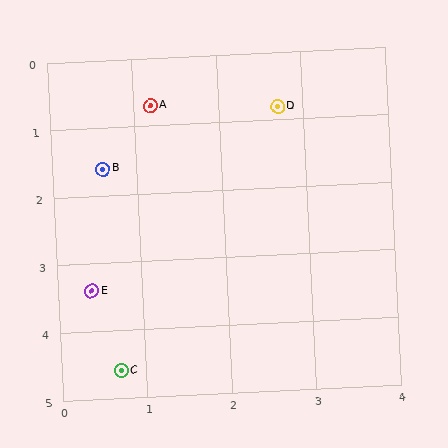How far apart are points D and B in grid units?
Points D and B are about 2.2 grid units apart.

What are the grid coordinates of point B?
Point B is at approximately (0.6, 1.6).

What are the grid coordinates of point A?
Point A is at approximately (1.2, 0.7).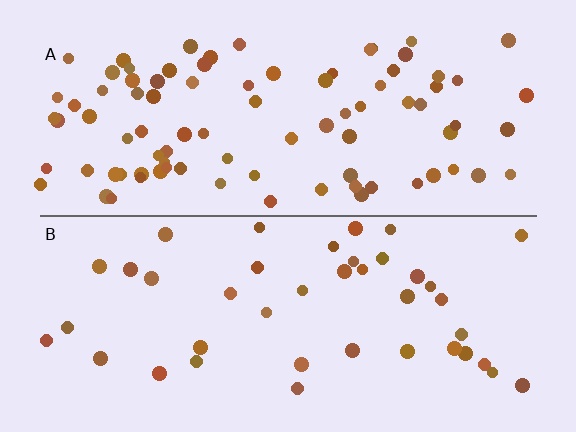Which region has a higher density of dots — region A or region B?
A (the top).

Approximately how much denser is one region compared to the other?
Approximately 2.1× — region A over region B.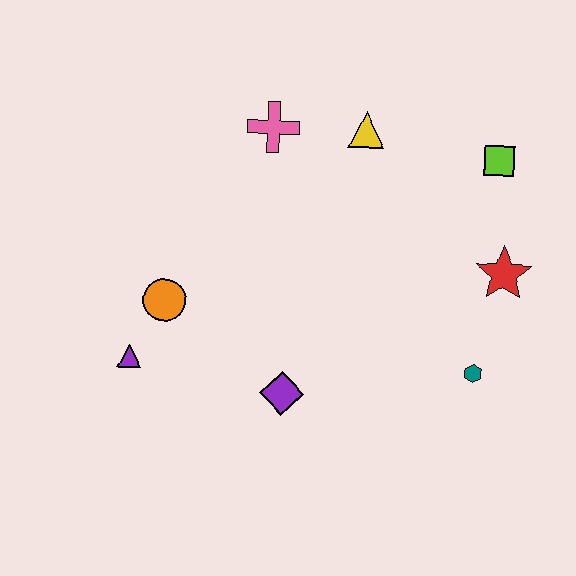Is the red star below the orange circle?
No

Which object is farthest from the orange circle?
The lime square is farthest from the orange circle.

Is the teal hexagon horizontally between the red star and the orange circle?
Yes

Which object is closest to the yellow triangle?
The pink cross is closest to the yellow triangle.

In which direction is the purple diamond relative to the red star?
The purple diamond is to the left of the red star.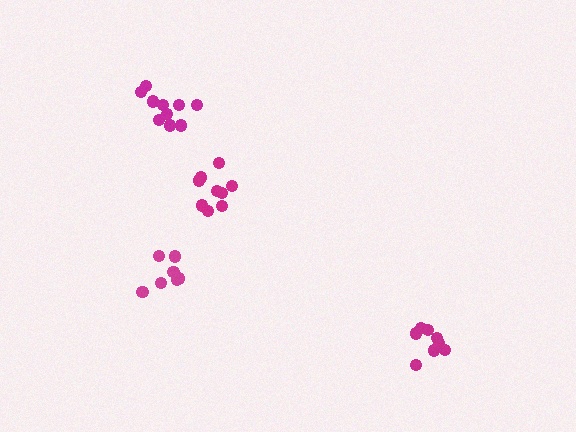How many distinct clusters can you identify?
There are 4 distinct clusters.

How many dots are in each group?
Group 1: 8 dots, Group 2: 7 dots, Group 3: 9 dots, Group 4: 10 dots (34 total).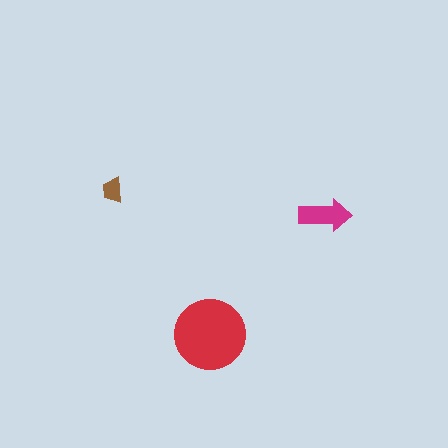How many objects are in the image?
There are 3 objects in the image.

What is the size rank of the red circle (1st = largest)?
1st.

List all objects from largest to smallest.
The red circle, the magenta arrow, the brown trapezoid.